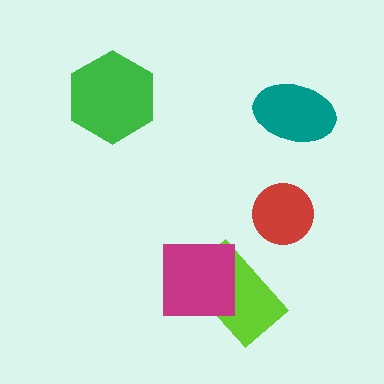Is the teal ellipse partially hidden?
No, no other shape covers it.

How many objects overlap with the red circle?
0 objects overlap with the red circle.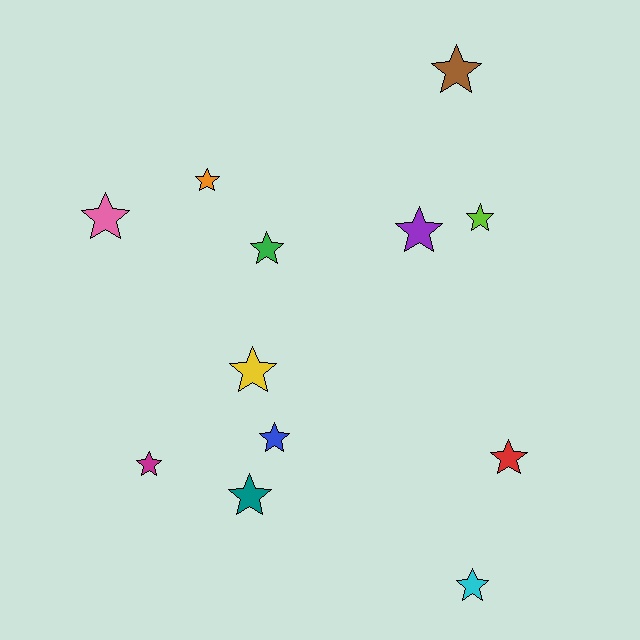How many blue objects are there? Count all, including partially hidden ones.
There is 1 blue object.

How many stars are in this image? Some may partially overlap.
There are 12 stars.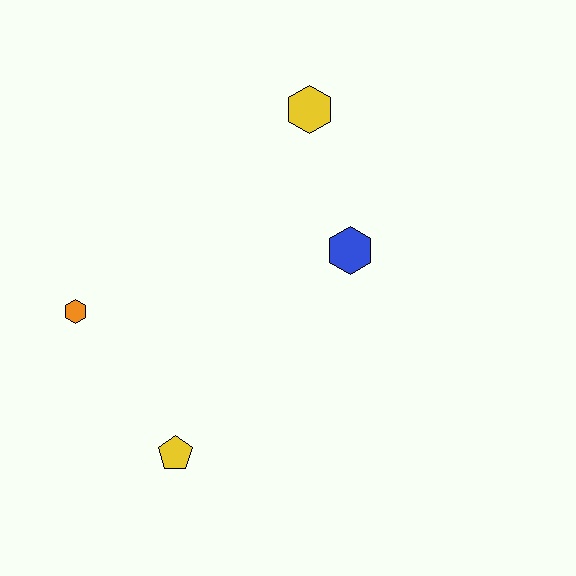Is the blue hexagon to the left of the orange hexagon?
No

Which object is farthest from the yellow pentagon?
The yellow hexagon is farthest from the yellow pentagon.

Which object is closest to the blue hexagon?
The yellow hexagon is closest to the blue hexagon.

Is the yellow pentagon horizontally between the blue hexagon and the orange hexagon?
Yes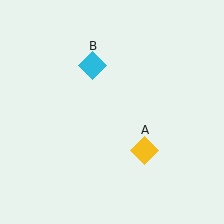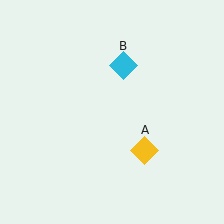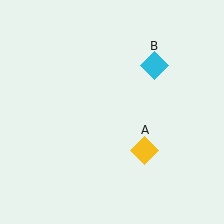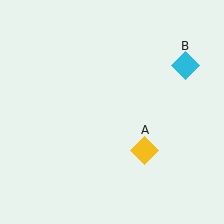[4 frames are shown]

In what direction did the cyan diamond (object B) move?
The cyan diamond (object B) moved right.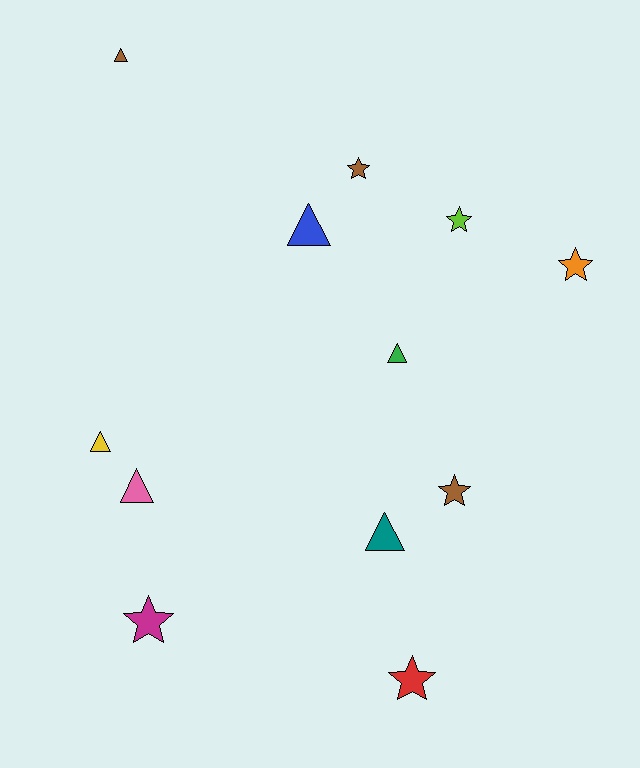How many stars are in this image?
There are 6 stars.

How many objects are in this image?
There are 12 objects.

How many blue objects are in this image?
There is 1 blue object.